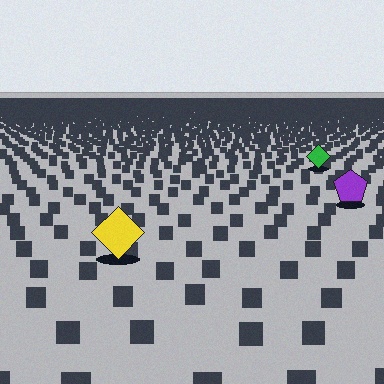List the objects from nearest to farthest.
From nearest to farthest: the yellow diamond, the purple pentagon, the green diamond.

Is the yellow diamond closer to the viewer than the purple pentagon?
Yes. The yellow diamond is closer — you can tell from the texture gradient: the ground texture is coarser near it.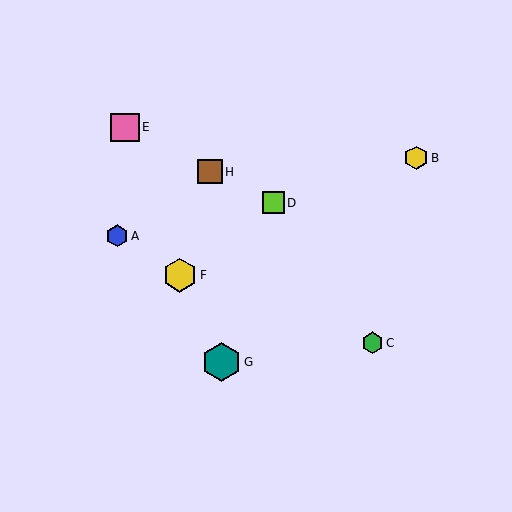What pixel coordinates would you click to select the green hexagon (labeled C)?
Click at (373, 343) to select the green hexagon C.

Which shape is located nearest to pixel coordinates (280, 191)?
The lime square (labeled D) at (273, 203) is nearest to that location.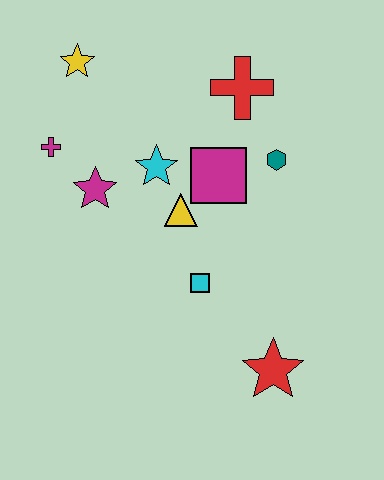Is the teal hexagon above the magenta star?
Yes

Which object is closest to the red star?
The cyan square is closest to the red star.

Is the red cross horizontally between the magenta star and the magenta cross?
No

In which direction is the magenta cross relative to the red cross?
The magenta cross is to the left of the red cross.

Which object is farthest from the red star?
The yellow star is farthest from the red star.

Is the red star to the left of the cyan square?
No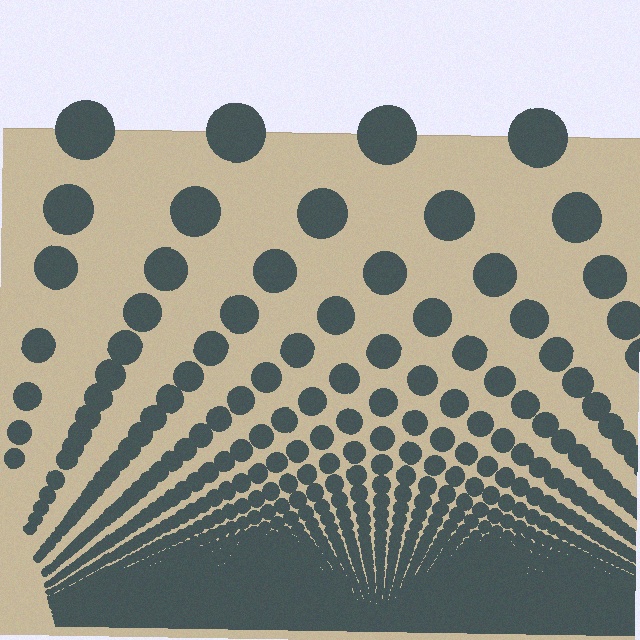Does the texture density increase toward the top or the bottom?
Density increases toward the bottom.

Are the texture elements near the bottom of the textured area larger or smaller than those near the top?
Smaller. The gradient is inverted — elements near the bottom are smaller and denser.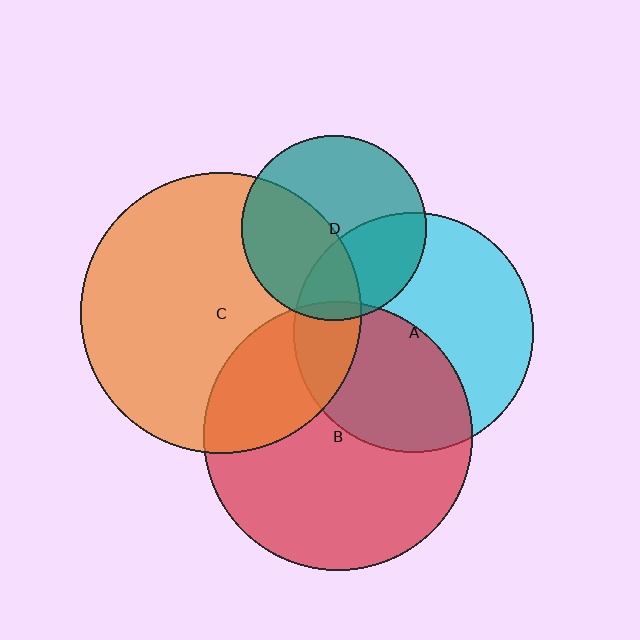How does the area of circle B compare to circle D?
Approximately 2.1 times.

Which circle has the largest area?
Circle C (orange).